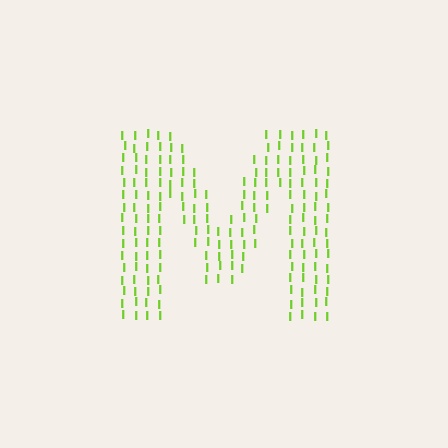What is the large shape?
The large shape is the letter M.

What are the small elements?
The small elements are letter I's.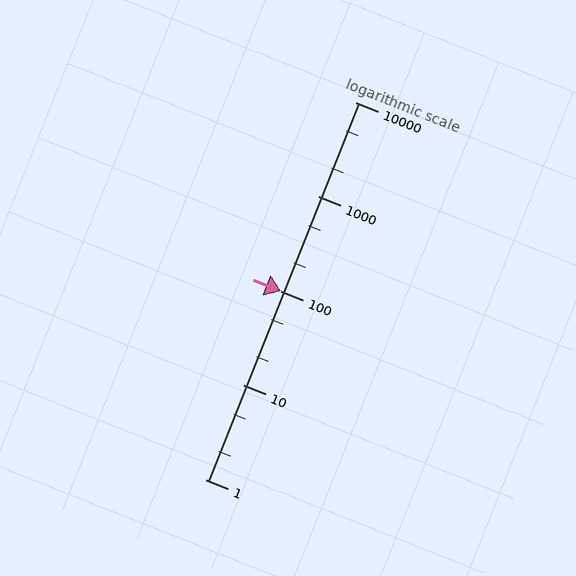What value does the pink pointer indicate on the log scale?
The pointer indicates approximately 100.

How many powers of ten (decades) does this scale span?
The scale spans 4 decades, from 1 to 10000.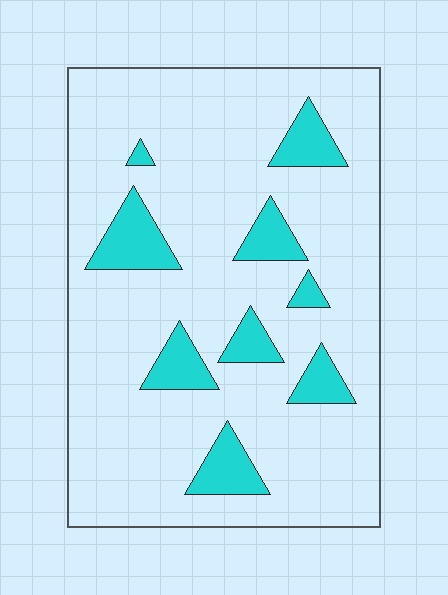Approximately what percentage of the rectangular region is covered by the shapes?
Approximately 15%.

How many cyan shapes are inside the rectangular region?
9.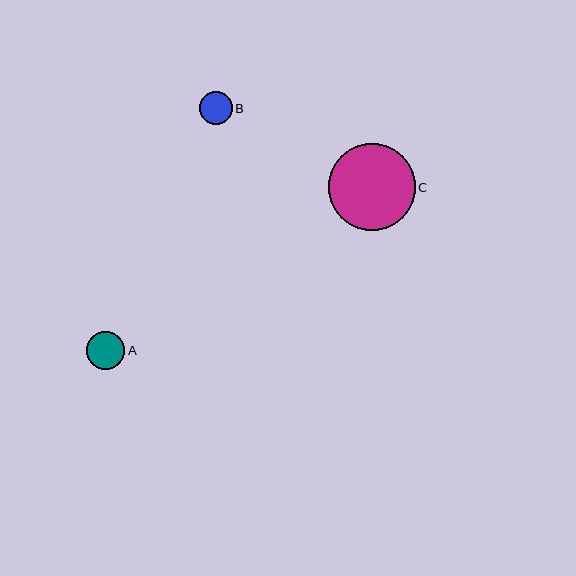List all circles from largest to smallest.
From largest to smallest: C, A, B.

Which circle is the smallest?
Circle B is the smallest with a size of approximately 33 pixels.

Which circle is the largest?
Circle C is the largest with a size of approximately 87 pixels.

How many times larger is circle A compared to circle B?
Circle A is approximately 1.2 times the size of circle B.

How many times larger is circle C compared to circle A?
Circle C is approximately 2.3 times the size of circle A.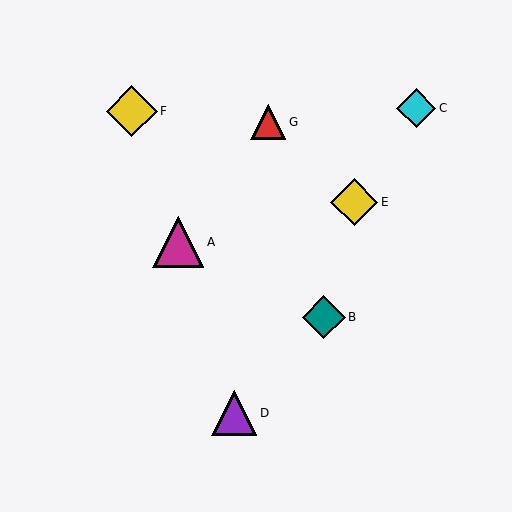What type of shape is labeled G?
Shape G is a red triangle.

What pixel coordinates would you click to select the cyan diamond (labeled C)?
Click at (416, 108) to select the cyan diamond C.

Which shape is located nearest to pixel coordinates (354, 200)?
The yellow diamond (labeled E) at (354, 202) is nearest to that location.